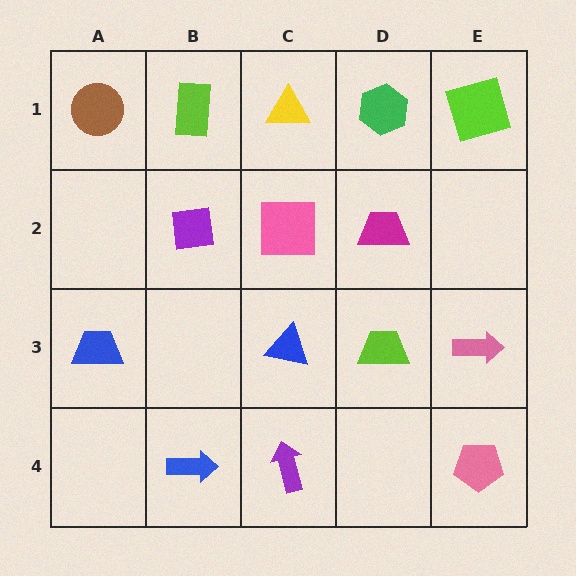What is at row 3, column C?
A blue triangle.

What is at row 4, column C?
A purple arrow.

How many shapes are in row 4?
3 shapes.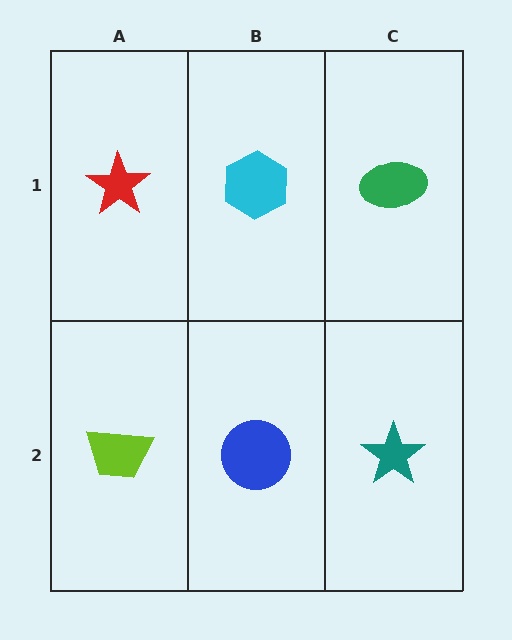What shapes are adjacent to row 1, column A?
A lime trapezoid (row 2, column A), a cyan hexagon (row 1, column B).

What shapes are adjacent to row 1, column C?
A teal star (row 2, column C), a cyan hexagon (row 1, column B).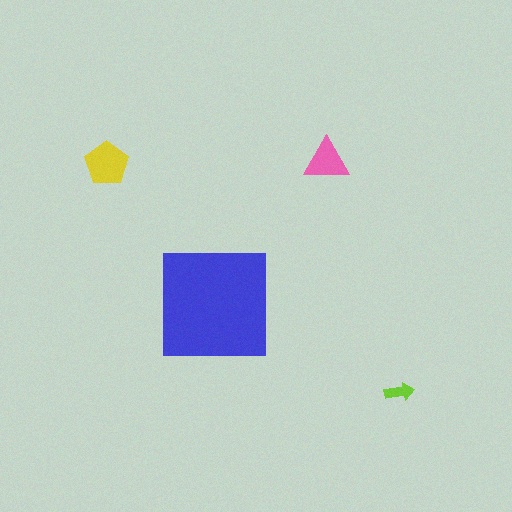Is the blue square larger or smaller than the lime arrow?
Larger.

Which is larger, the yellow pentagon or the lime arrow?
The yellow pentagon.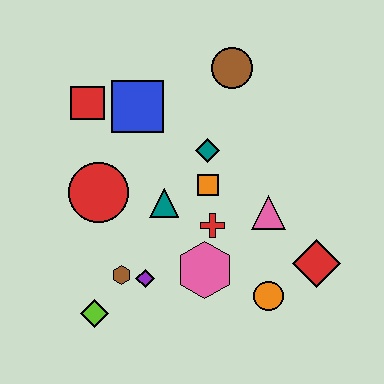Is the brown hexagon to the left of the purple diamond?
Yes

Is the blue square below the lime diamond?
No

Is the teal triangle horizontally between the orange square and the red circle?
Yes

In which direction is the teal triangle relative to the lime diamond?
The teal triangle is above the lime diamond.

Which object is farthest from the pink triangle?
The red square is farthest from the pink triangle.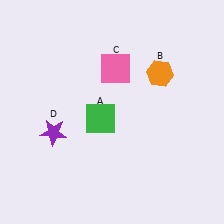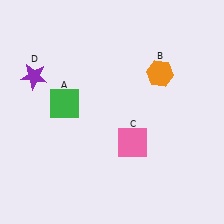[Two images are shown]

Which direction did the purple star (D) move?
The purple star (D) moved up.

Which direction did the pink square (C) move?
The pink square (C) moved down.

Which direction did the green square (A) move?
The green square (A) moved left.